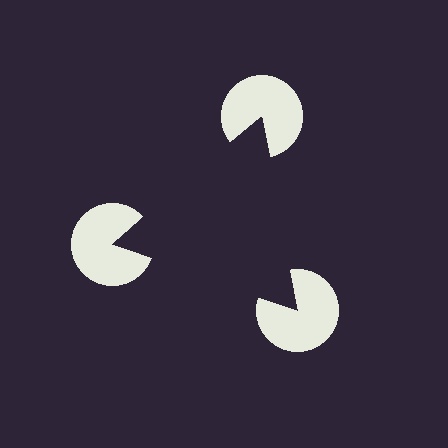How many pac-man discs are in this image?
There are 3 — one at each vertex of the illusory triangle.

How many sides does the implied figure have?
3 sides.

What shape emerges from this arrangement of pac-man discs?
An illusory triangle — its edges are inferred from the aligned wedge cuts in the pac-man discs, not physically drawn.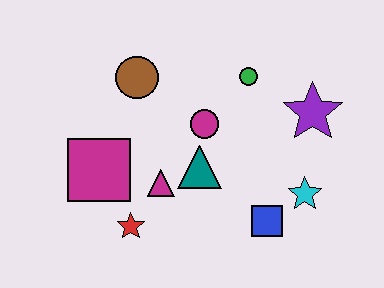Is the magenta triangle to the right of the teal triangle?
No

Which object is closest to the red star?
The magenta triangle is closest to the red star.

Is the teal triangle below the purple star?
Yes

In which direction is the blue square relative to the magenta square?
The blue square is to the right of the magenta square.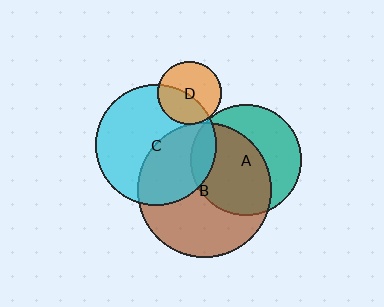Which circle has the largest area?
Circle B (brown).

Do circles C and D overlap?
Yes.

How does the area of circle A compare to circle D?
Approximately 3.1 times.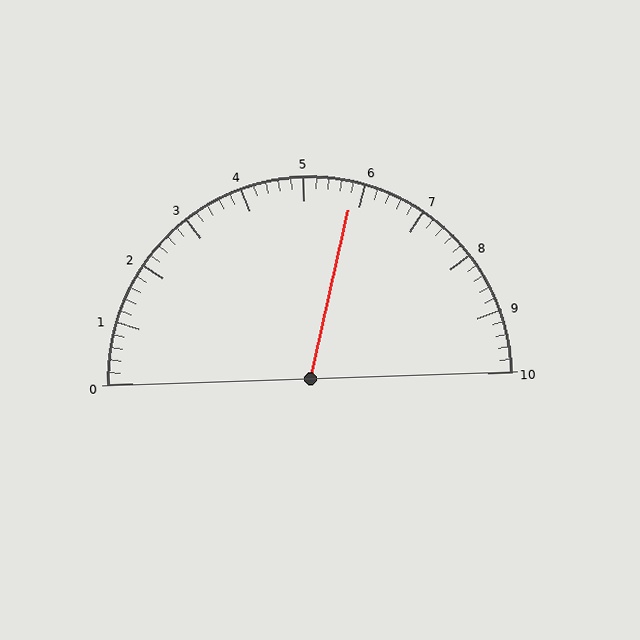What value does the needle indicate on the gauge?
The needle indicates approximately 5.8.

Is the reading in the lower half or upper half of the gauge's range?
The reading is in the upper half of the range (0 to 10).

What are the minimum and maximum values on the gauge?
The gauge ranges from 0 to 10.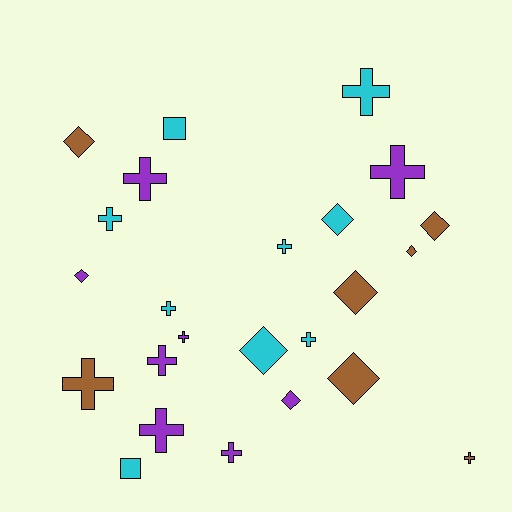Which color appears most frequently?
Cyan, with 9 objects.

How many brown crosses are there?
There are 2 brown crosses.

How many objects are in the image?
There are 24 objects.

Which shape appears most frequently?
Cross, with 13 objects.